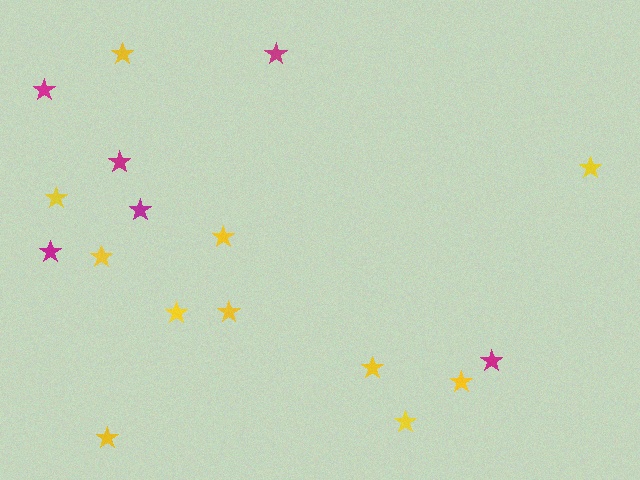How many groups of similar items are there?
There are 2 groups: one group of magenta stars (6) and one group of yellow stars (11).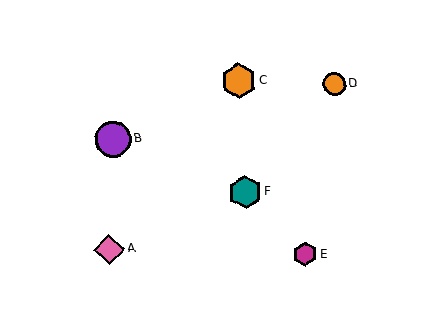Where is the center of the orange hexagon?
The center of the orange hexagon is at (239, 81).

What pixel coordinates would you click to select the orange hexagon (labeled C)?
Click at (239, 81) to select the orange hexagon C.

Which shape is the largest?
The purple circle (labeled B) is the largest.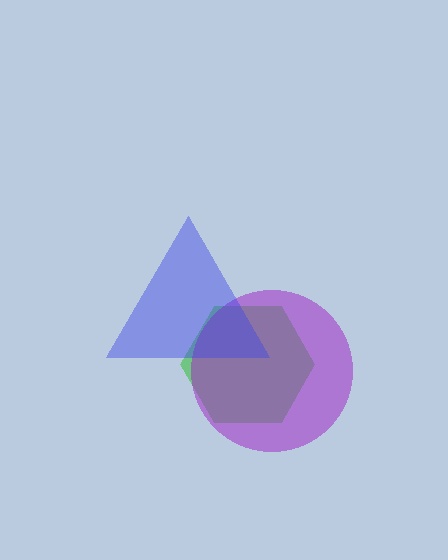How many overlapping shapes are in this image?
There are 3 overlapping shapes in the image.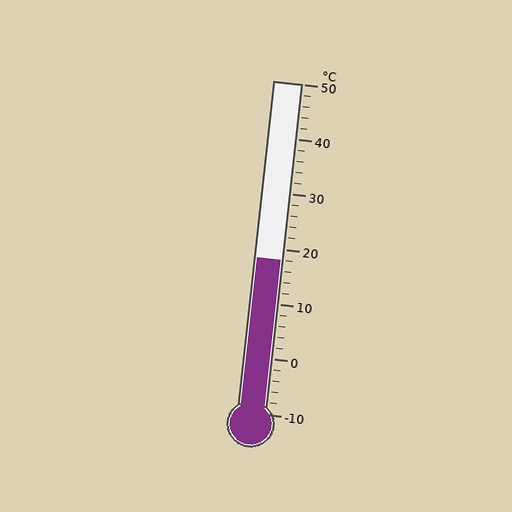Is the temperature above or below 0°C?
The temperature is above 0°C.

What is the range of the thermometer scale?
The thermometer scale ranges from -10°C to 50°C.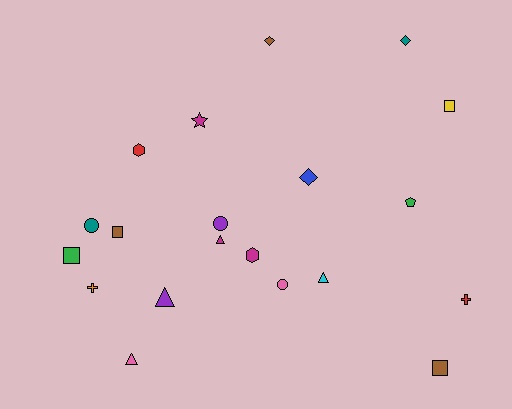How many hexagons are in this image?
There are 2 hexagons.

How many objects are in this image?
There are 20 objects.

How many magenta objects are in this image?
There are 3 magenta objects.